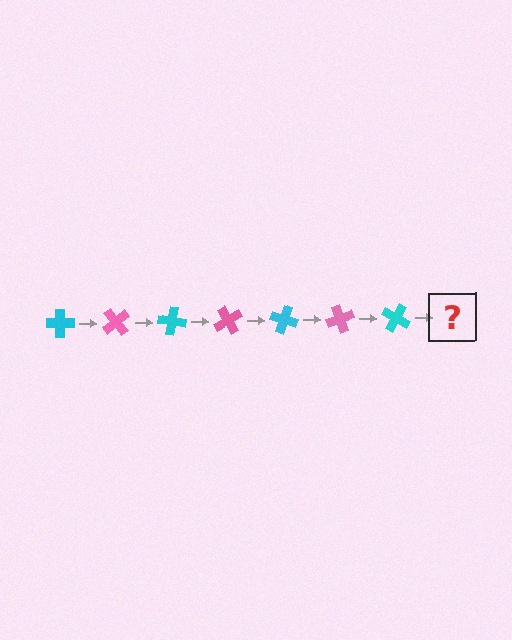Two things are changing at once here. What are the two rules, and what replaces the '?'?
The two rules are that it rotates 50 degrees each step and the color cycles through cyan and pink. The '?' should be a pink cross, rotated 350 degrees from the start.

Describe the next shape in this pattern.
It should be a pink cross, rotated 350 degrees from the start.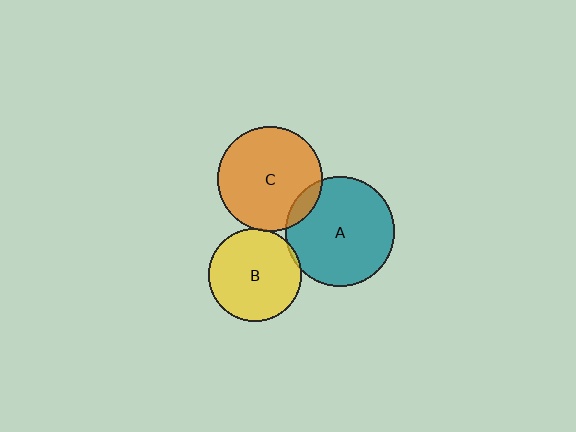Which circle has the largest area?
Circle A (teal).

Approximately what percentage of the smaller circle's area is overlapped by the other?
Approximately 5%.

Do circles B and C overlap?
Yes.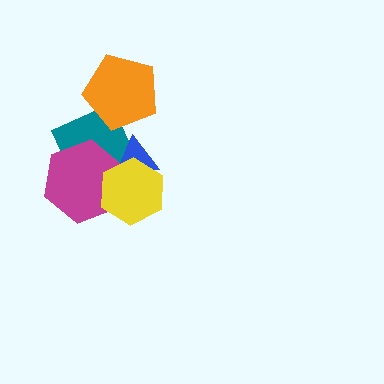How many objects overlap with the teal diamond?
4 objects overlap with the teal diamond.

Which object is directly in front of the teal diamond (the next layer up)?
The blue triangle is directly in front of the teal diamond.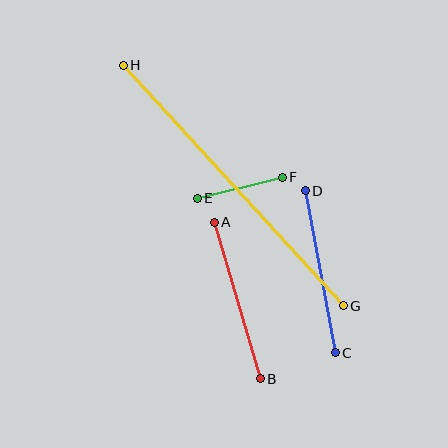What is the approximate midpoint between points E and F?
The midpoint is at approximately (240, 188) pixels.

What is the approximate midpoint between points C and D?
The midpoint is at approximately (320, 272) pixels.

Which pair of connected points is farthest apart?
Points G and H are farthest apart.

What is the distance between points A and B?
The distance is approximately 163 pixels.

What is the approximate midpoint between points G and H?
The midpoint is at approximately (233, 186) pixels.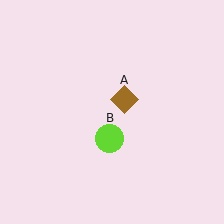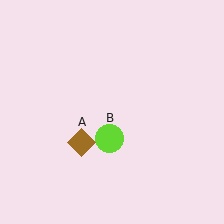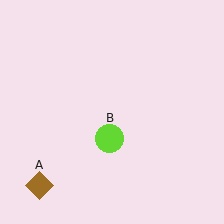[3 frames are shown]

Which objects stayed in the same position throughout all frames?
Lime circle (object B) remained stationary.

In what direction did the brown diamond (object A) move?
The brown diamond (object A) moved down and to the left.